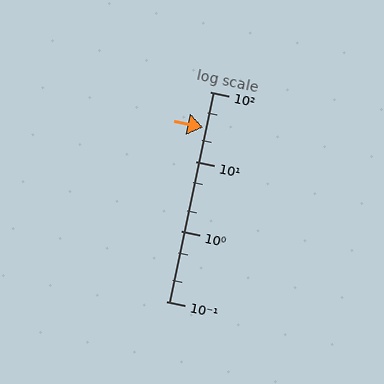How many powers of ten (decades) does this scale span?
The scale spans 3 decades, from 0.1 to 100.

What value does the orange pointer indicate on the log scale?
The pointer indicates approximately 31.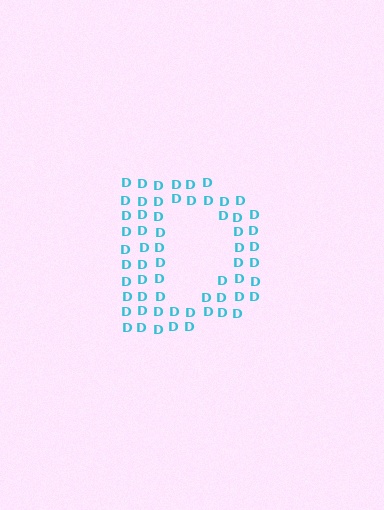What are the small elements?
The small elements are letter D's.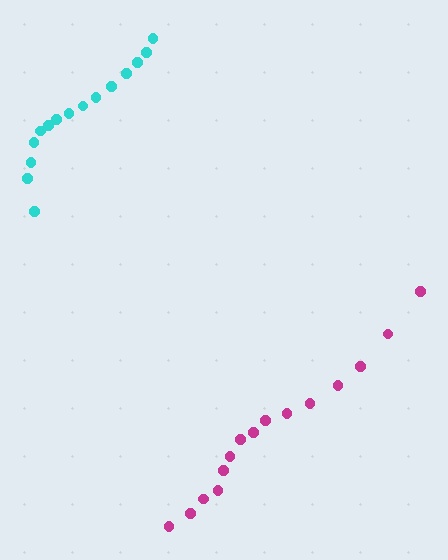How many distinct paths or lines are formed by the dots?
There are 2 distinct paths.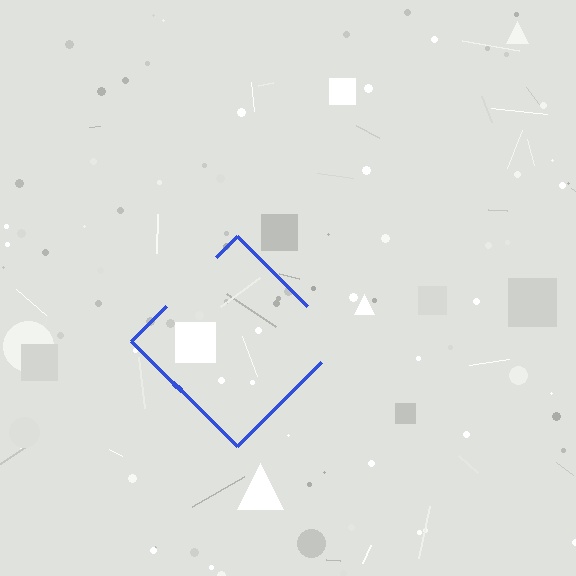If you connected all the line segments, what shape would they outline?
They would outline a diamond.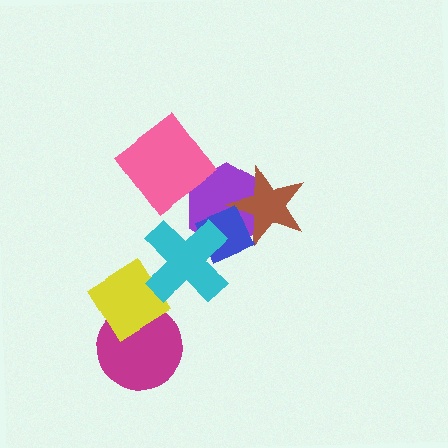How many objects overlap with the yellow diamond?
1 object overlaps with the yellow diamond.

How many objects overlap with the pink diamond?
0 objects overlap with the pink diamond.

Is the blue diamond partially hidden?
Yes, it is partially covered by another shape.